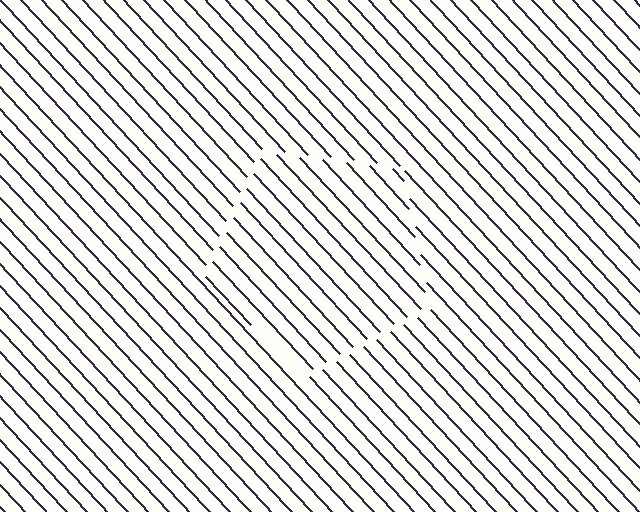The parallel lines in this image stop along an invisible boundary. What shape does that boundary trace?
An illusory pentagon. The interior of the shape contains the same grating, shifted by half a period — the contour is defined by the phase discontinuity where line-ends from the inner and outer gratings abut.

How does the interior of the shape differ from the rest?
The interior of the shape contains the same grating, shifted by half a period — the contour is defined by the phase discontinuity where line-ends from the inner and outer gratings abut.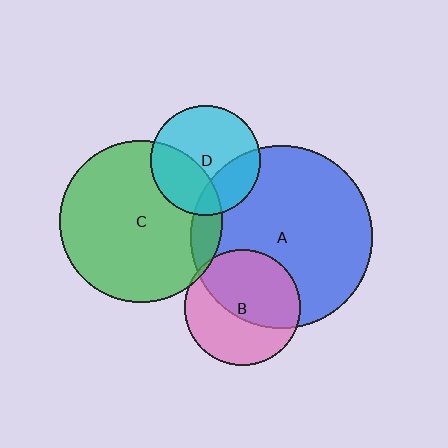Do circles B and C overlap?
Yes.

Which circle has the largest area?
Circle A (blue).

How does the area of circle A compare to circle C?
Approximately 1.3 times.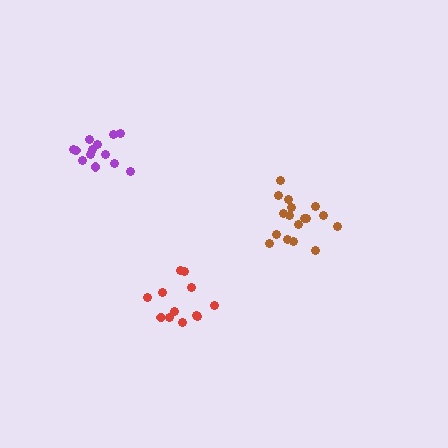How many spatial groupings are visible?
There are 3 spatial groupings.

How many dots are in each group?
Group 1: 12 dots, Group 2: 13 dots, Group 3: 17 dots (42 total).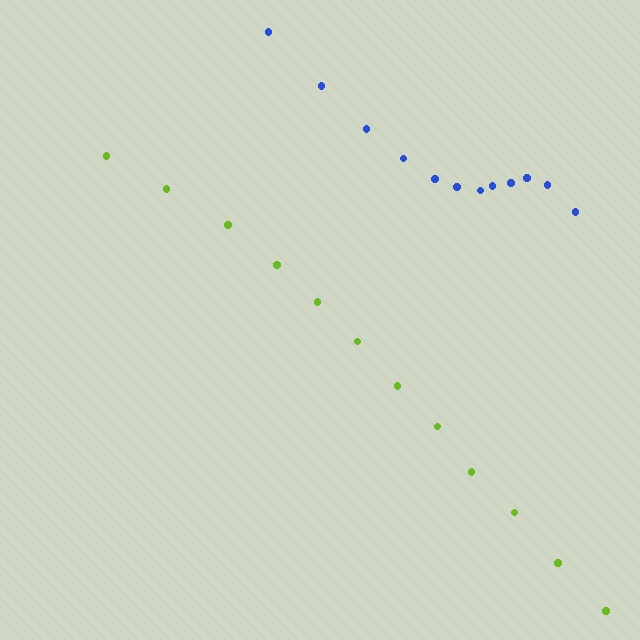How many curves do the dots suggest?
There are 2 distinct paths.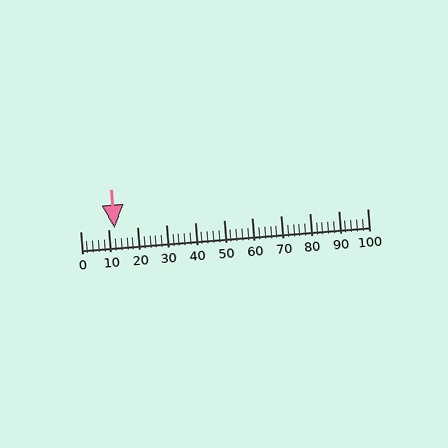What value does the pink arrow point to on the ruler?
The pink arrow points to approximately 12.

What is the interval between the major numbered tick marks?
The major tick marks are spaced 10 units apart.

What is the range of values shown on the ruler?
The ruler shows values from 0 to 100.